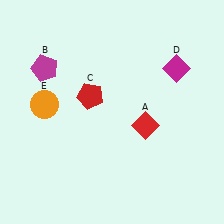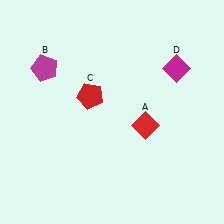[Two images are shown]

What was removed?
The orange circle (E) was removed in Image 2.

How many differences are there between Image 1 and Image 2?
There is 1 difference between the two images.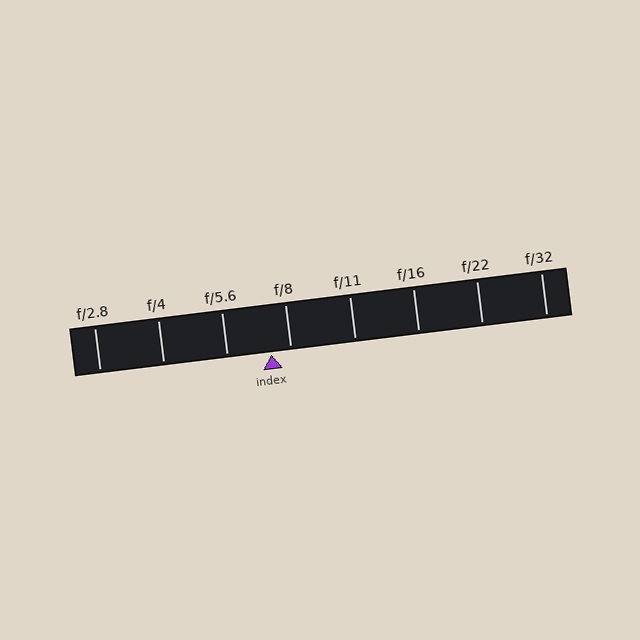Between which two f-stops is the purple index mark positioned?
The index mark is between f/5.6 and f/8.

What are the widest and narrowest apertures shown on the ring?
The widest aperture shown is f/2.8 and the narrowest is f/32.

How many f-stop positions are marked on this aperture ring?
There are 8 f-stop positions marked.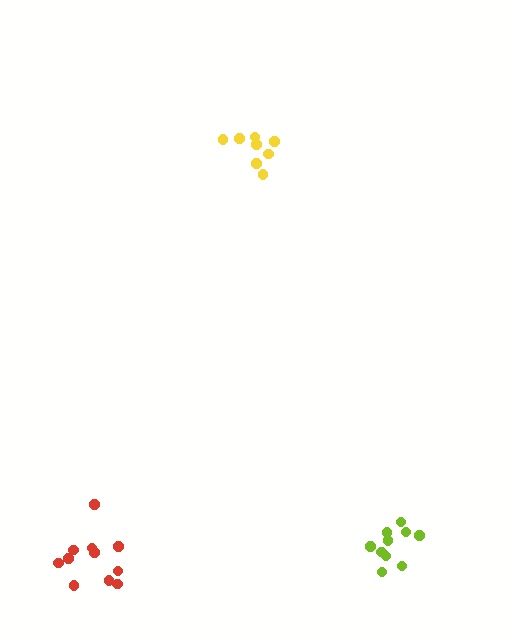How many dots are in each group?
Group 1: 11 dots, Group 2: 8 dots, Group 3: 10 dots (29 total).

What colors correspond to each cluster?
The clusters are colored: red, yellow, lime.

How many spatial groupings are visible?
There are 3 spatial groupings.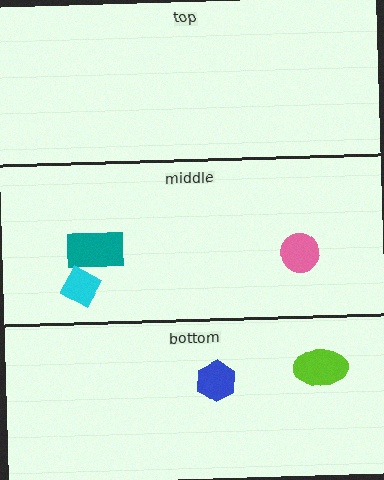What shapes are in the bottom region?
The blue hexagon, the lime ellipse.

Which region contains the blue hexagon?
The bottom region.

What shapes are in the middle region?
The teal rectangle, the cyan diamond, the pink circle.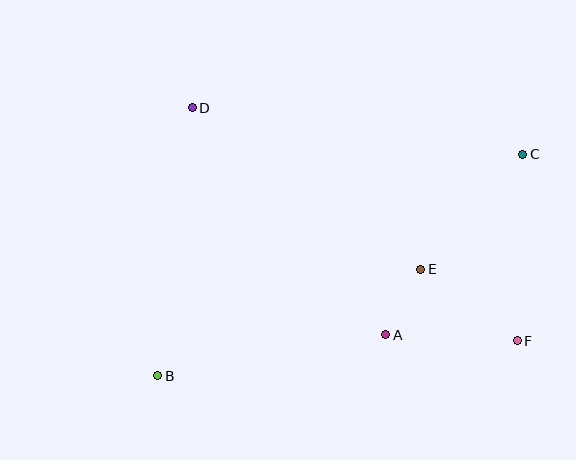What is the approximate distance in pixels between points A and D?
The distance between A and D is approximately 299 pixels.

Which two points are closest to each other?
Points A and E are closest to each other.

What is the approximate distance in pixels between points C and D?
The distance between C and D is approximately 334 pixels.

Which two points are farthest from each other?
Points B and C are farthest from each other.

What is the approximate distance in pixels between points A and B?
The distance between A and B is approximately 232 pixels.